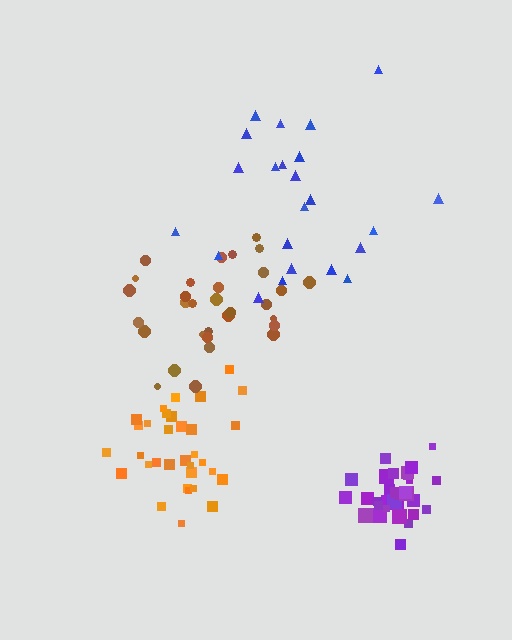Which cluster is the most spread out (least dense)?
Blue.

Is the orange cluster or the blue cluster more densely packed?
Orange.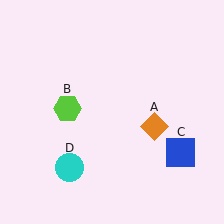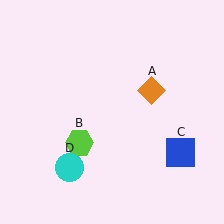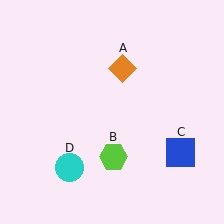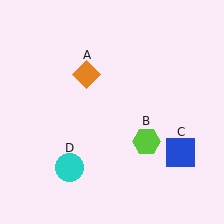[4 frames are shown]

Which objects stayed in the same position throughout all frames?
Blue square (object C) and cyan circle (object D) remained stationary.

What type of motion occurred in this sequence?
The orange diamond (object A), lime hexagon (object B) rotated counterclockwise around the center of the scene.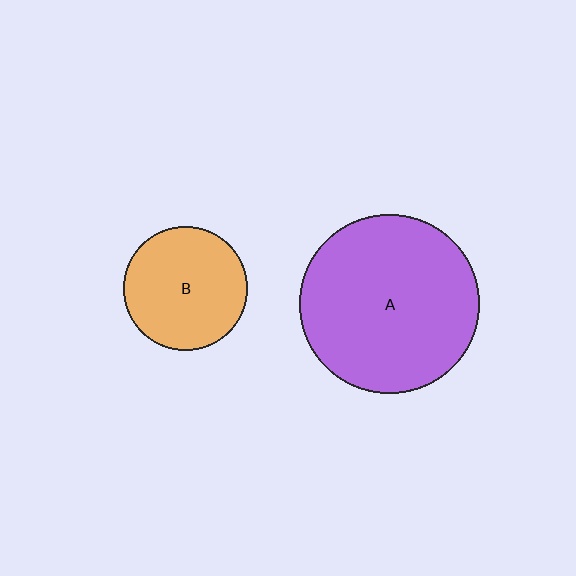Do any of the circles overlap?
No, none of the circles overlap.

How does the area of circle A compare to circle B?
Approximately 2.1 times.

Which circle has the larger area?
Circle A (purple).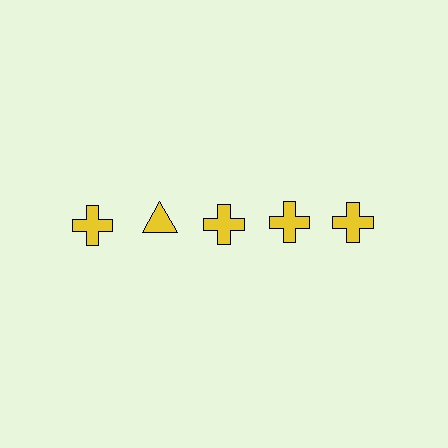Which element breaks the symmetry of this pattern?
The yellow triangle in the top row, second from left column breaks the symmetry. All other shapes are yellow crosses.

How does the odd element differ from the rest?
It has a different shape: triangle instead of cross.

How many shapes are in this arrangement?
There are 5 shapes arranged in a grid pattern.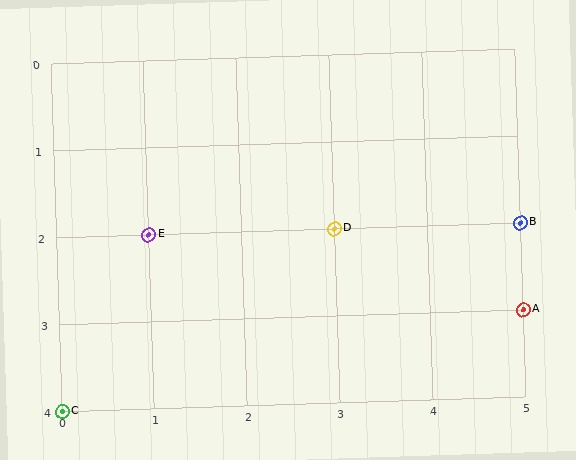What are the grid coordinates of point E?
Point E is at grid coordinates (1, 2).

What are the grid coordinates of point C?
Point C is at grid coordinates (0, 4).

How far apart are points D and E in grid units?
Points D and E are 2 columns apart.